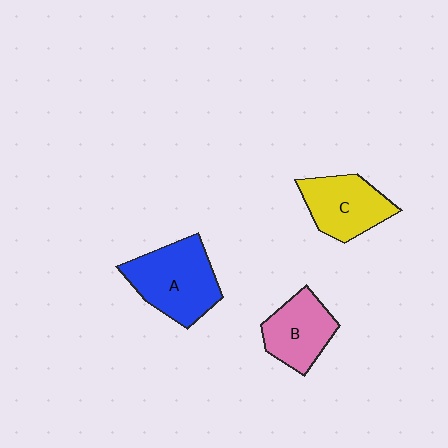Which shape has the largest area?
Shape A (blue).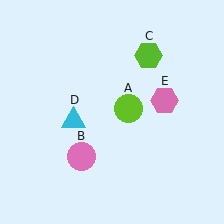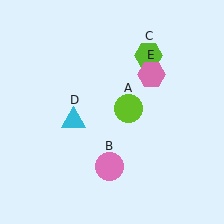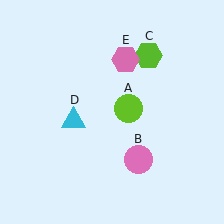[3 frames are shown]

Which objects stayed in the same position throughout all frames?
Lime circle (object A) and lime hexagon (object C) and cyan triangle (object D) remained stationary.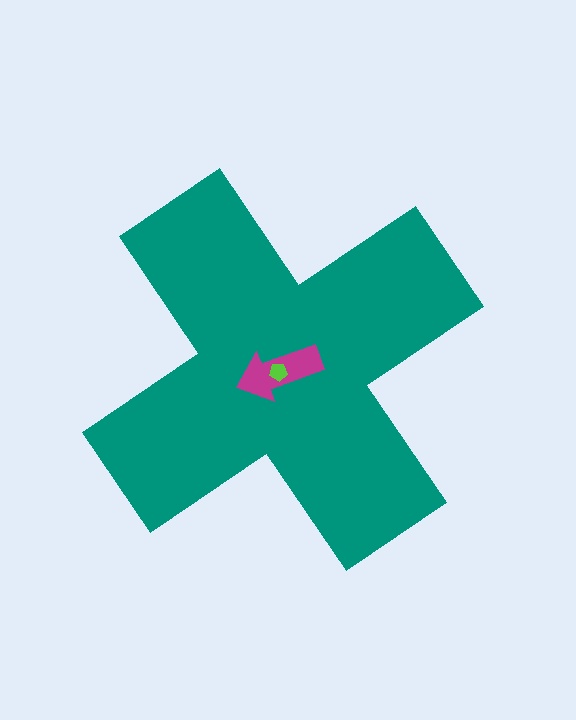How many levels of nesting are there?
3.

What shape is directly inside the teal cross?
The magenta arrow.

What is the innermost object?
The lime pentagon.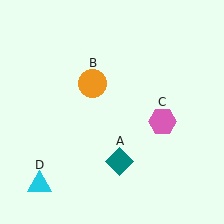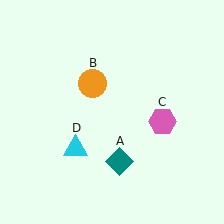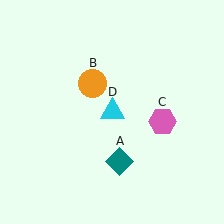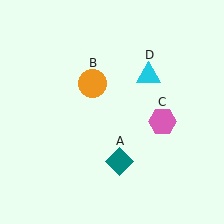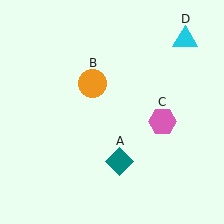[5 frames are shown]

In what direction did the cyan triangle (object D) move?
The cyan triangle (object D) moved up and to the right.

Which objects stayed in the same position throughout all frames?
Teal diamond (object A) and orange circle (object B) and pink hexagon (object C) remained stationary.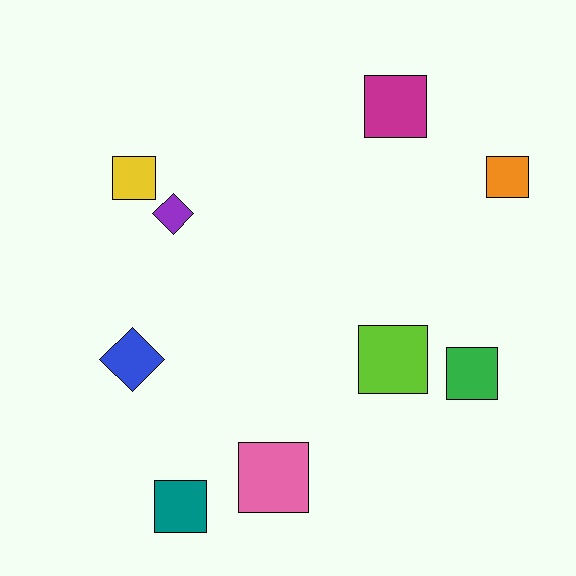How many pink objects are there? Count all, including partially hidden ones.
There is 1 pink object.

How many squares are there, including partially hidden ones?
There are 7 squares.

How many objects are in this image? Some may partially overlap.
There are 9 objects.